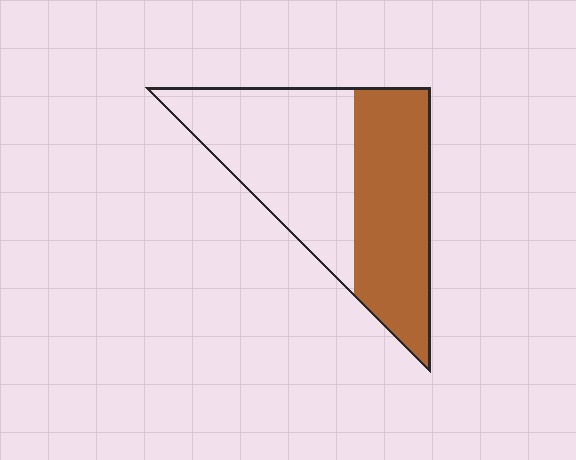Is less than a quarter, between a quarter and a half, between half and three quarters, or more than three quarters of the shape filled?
Between a quarter and a half.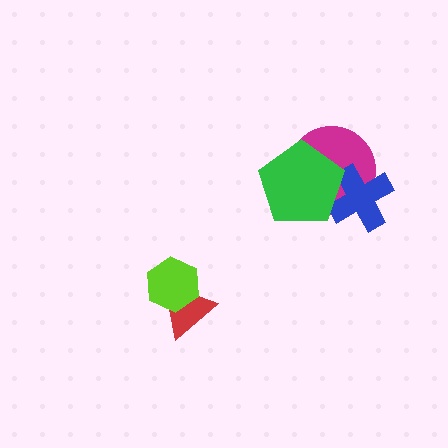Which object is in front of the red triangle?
The lime hexagon is in front of the red triangle.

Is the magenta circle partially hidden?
Yes, it is partially covered by another shape.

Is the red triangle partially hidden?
Yes, it is partially covered by another shape.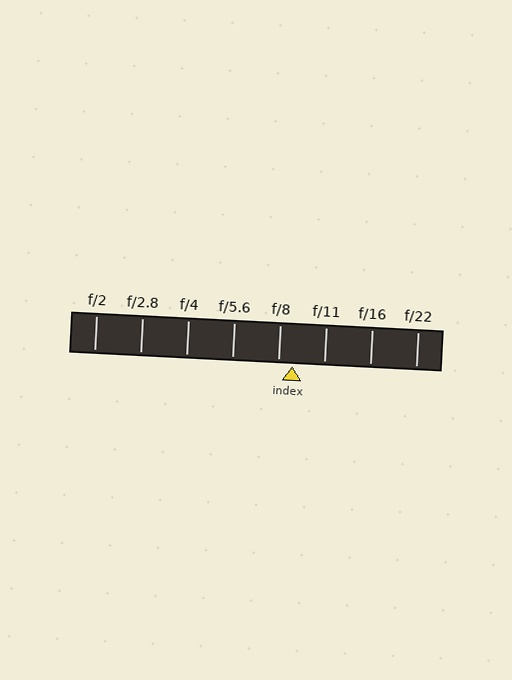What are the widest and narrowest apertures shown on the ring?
The widest aperture shown is f/2 and the narrowest is f/22.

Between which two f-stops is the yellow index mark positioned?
The index mark is between f/8 and f/11.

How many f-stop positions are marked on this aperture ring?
There are 8 f-stop positions marked.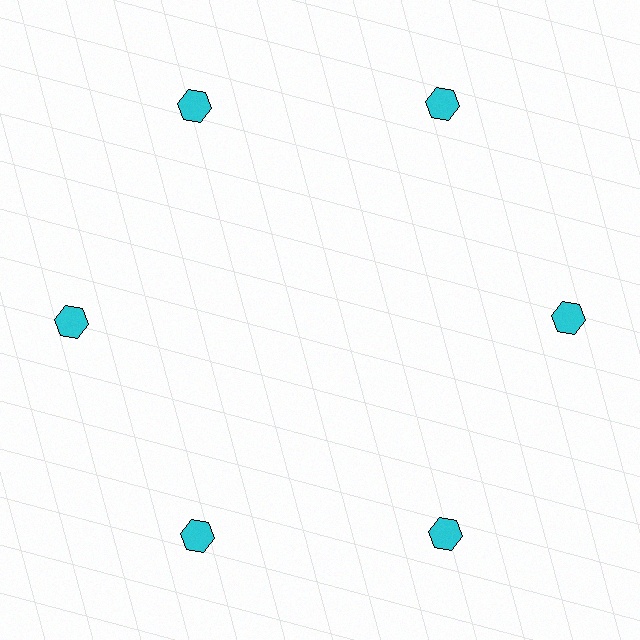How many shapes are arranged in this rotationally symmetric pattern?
There are 6 shapes, arranged in 6 groups of 1.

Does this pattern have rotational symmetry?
Yes, this pattern has 6-fold rotational symmetry. It looks the same after rotating 60 degrees around the center.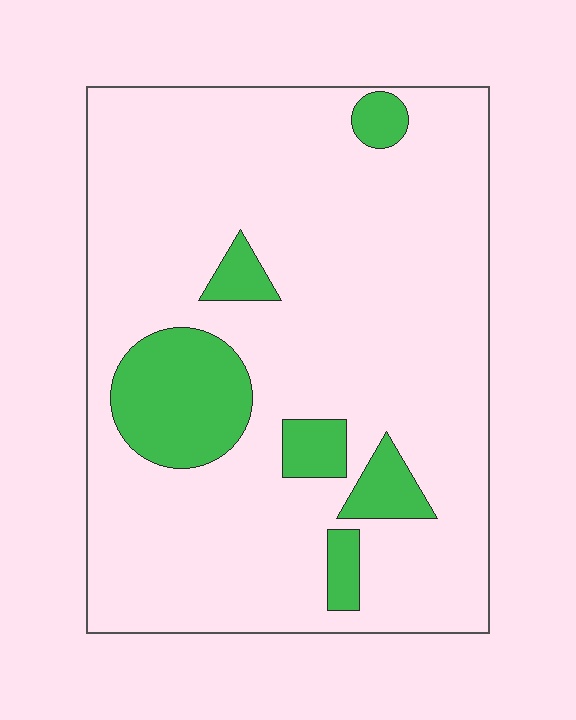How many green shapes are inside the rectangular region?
6.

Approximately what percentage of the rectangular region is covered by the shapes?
Approximately 15%.